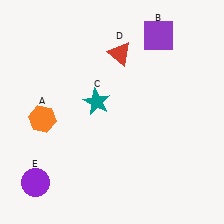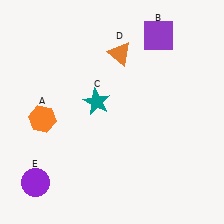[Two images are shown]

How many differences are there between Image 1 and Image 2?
There is 1 difference between the two images.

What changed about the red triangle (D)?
In Image 1, D is red. In Image 2, it changed to orange.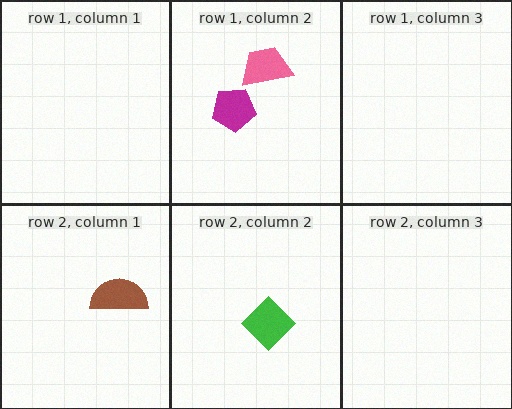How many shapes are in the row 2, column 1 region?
1.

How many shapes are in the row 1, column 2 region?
2.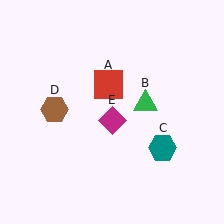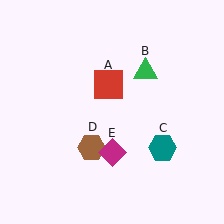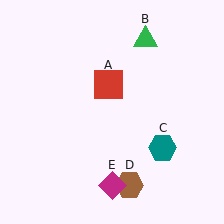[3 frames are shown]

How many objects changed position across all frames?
3 objects changed position: green triangle (object B), brown hexagon (object D), magenta diamond (object E).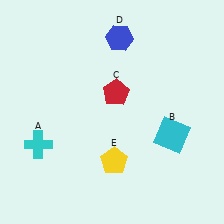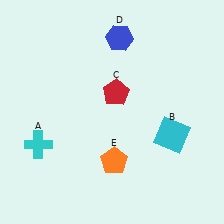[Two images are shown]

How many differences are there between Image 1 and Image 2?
There is 1 difference between the two images.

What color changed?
The pentagon (E) changed from yellow in Image 1 to orange in Image 2.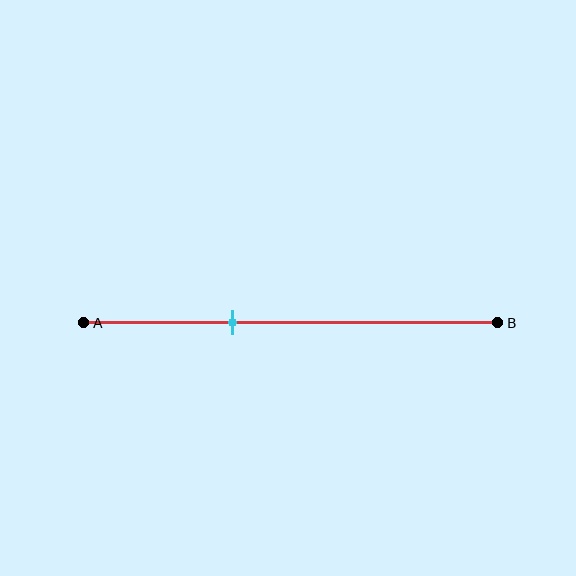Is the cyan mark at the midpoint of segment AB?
No, the mark is at about 35% from A, not at the 50% midpoint.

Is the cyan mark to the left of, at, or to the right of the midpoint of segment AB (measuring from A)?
The cyan mark is to the left of the midpoint of segment AB.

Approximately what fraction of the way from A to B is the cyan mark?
The cyan mark is approximately 35% of the way from A to B.